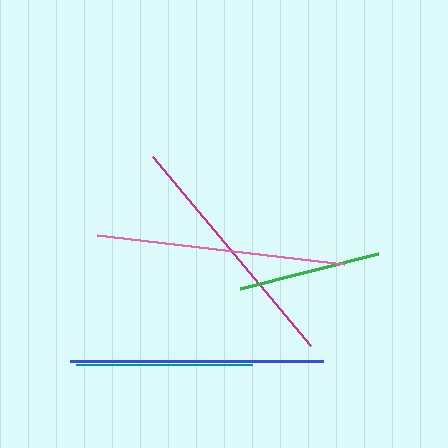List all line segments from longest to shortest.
From longest to shortest: blue, pink, magenta, teal, green.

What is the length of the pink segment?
The pink segment is approximately 249 pixels long.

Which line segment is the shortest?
The green line is the shortest at approximately 142 pixels.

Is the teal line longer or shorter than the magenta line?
The magenta line is longer than the teal line.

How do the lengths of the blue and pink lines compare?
The blue and pink lines are approximately the same length.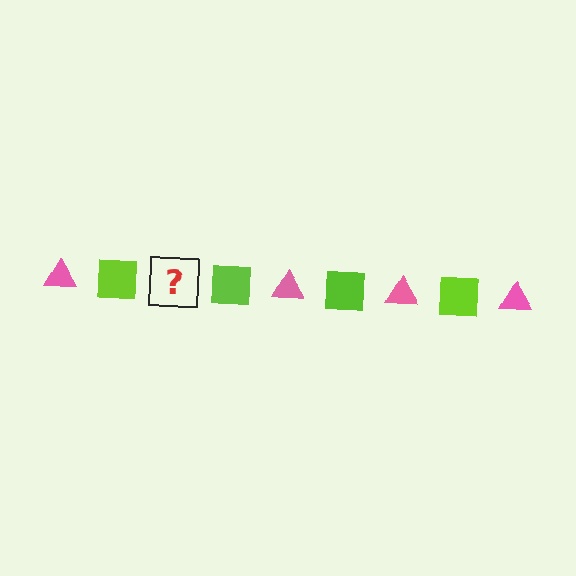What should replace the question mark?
The question mark should be replaced with a pink triangle.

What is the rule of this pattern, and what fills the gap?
The rule is that the pattern alternates between pink triangle and lime square. The gap should be filled with a pink triangle.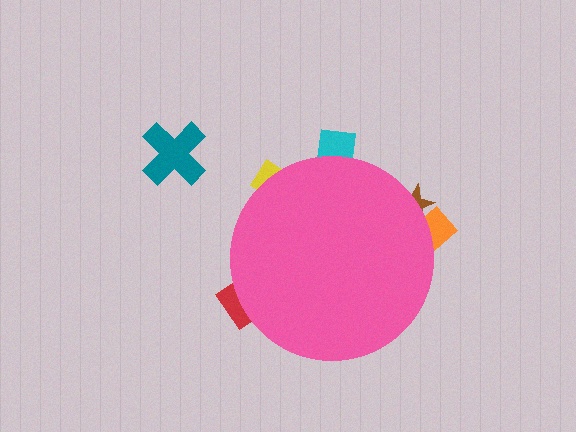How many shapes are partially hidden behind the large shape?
5 shapes are partially hidden.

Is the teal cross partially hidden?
No, the teal cross is fully visible.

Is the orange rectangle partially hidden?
Yes, the orange rectangle is partially hidden behind the pink circle.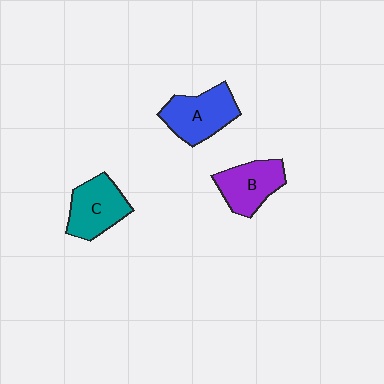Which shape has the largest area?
Shape A (blue).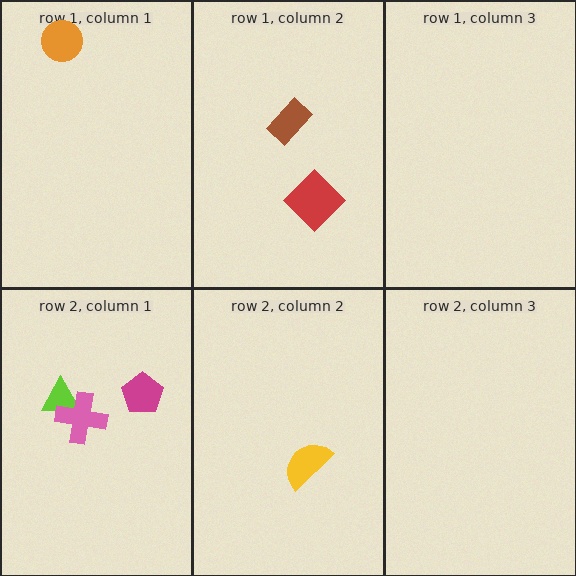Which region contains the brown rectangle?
The row 1, column 2 region.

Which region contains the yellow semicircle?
The row 2, column 2 region.